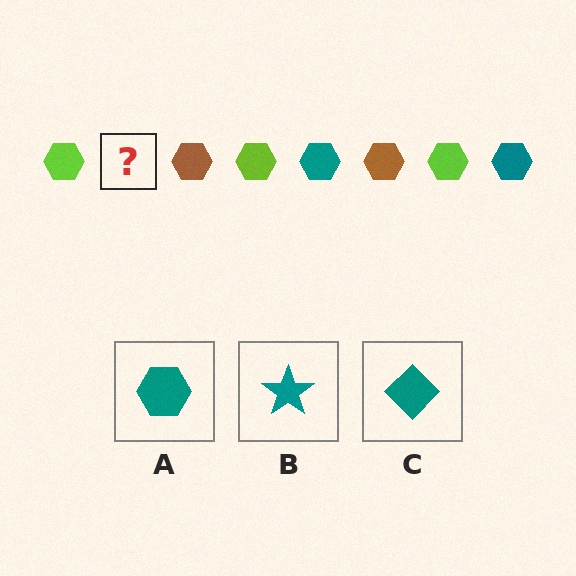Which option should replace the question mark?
Option A.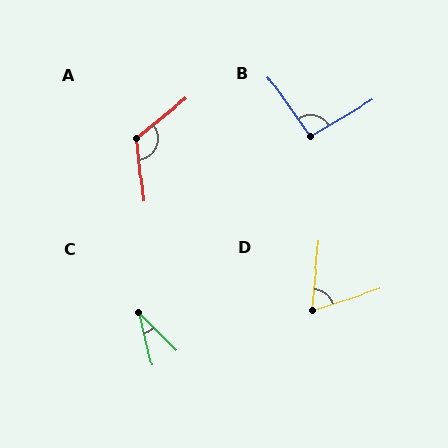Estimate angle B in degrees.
Approximately 94 degrees.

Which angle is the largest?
A, at approximately 124 degrees.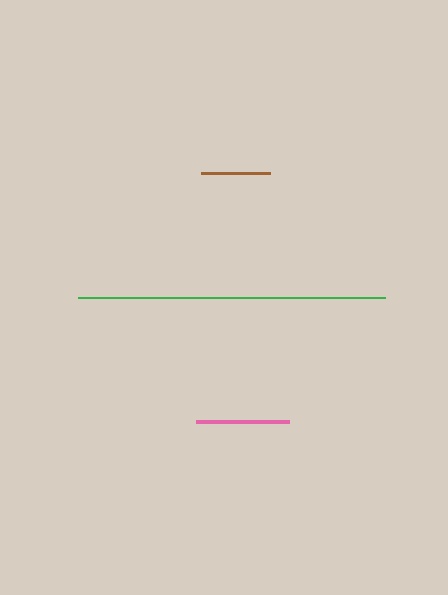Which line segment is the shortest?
The brown line is the shortest at approximately 69 pixels.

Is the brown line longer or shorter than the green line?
The green line is longer than the brown line.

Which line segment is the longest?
The green line is the longest at approximately 307 pixels.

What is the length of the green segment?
The green segment is approximately 307 pixels long.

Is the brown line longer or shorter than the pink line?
The pink line is longer than the brown line.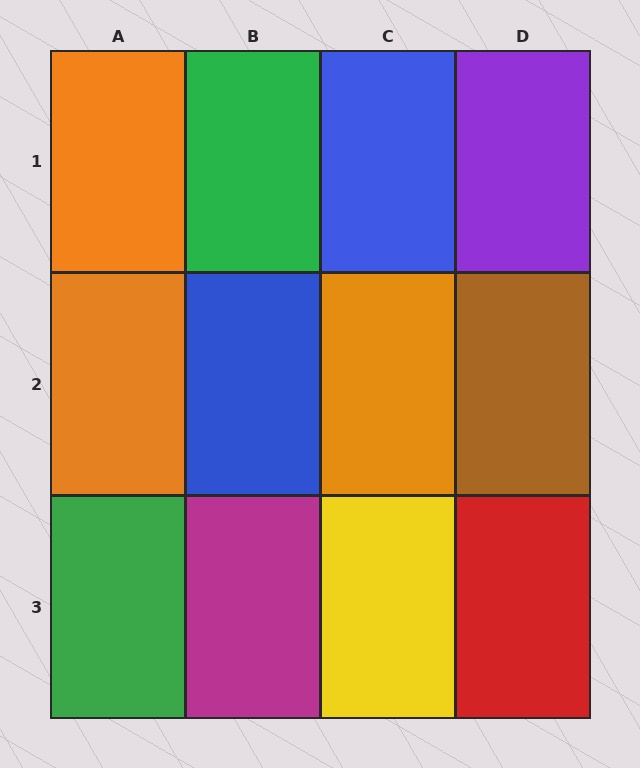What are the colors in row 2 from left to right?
Orange, blue, orange, brown.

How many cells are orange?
3 cells are orange.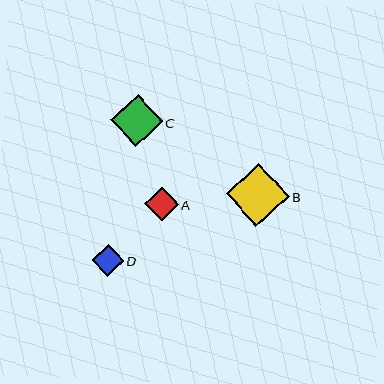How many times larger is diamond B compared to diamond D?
Diamond B is approximately 1.9 times the size of diamond D.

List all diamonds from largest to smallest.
From largest to smallest: B, C, A, D.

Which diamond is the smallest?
Diamond D is the smallest with a size of approximately 32 pixels.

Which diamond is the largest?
Diamond B is the largest with a size of approximately 63 pixels.